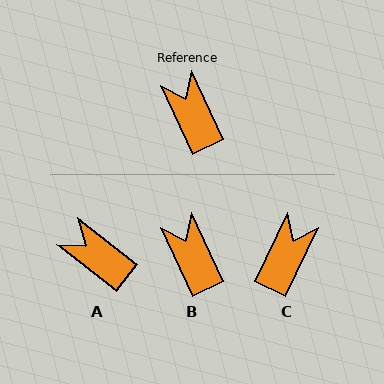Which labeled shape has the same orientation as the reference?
B.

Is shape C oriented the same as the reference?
No, it is off by about 51 degrees.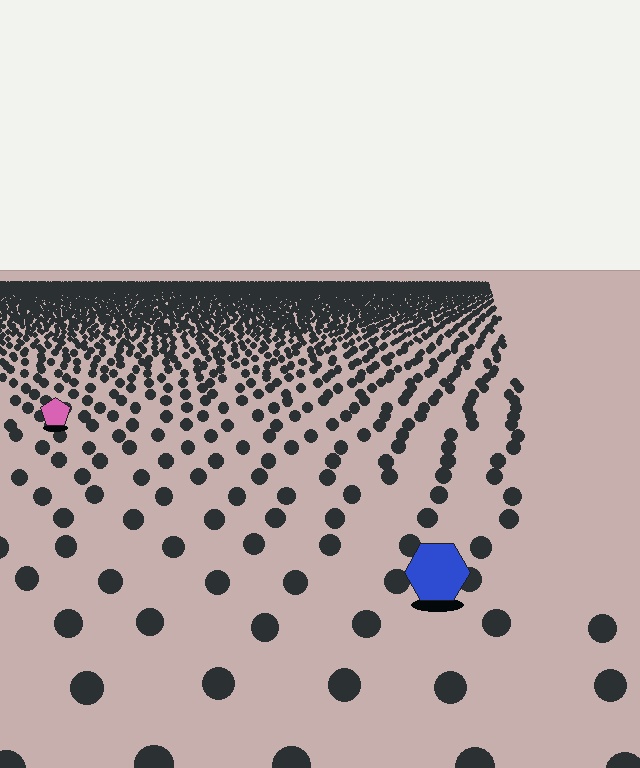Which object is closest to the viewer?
The blue hexagon is closest. The texture marks near it are larger and more spread out.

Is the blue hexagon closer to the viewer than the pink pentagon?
Yes. The blue hexagon is closer — you can tell from the texture gradient: the ground texture is coarser near it.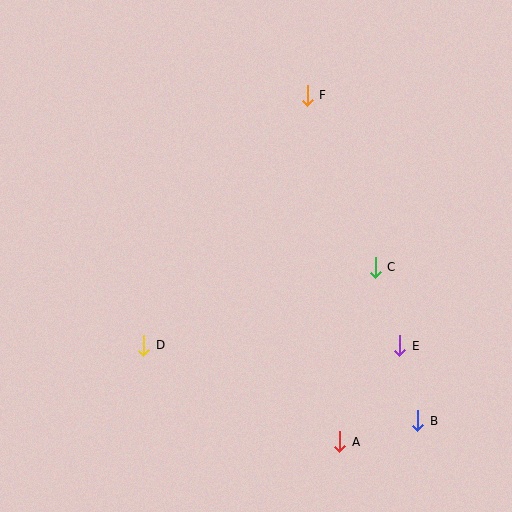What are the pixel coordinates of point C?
Point C is at (375, 267).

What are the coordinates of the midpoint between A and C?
The midpoint between A and C is at (358, 354).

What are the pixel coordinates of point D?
Point D is at (144, 345).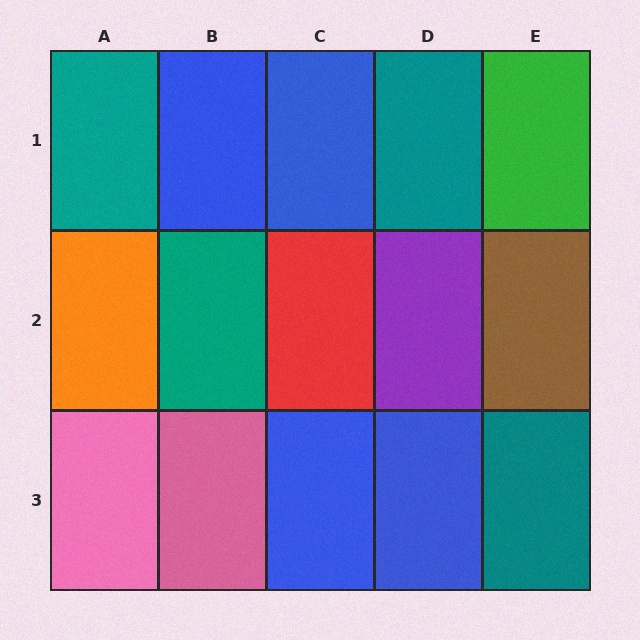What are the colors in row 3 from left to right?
Pink, pink, blue, blue, teal.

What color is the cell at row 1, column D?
Teal.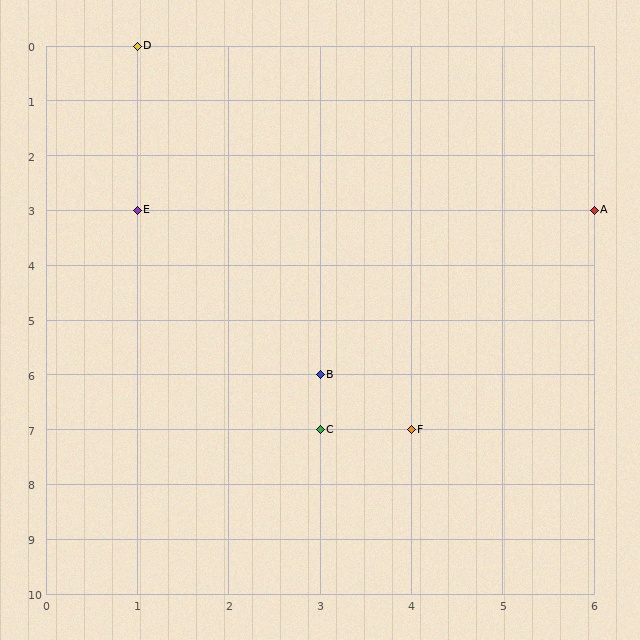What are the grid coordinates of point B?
Point B is at grid coordinates (3, 6).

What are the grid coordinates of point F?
Point F is at grid coordinates (4, 7).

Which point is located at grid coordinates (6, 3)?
Point A is at (6, 3).